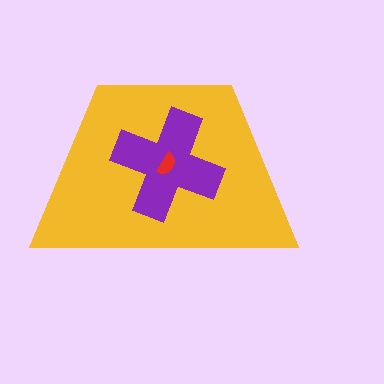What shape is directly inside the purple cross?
The red semicircle.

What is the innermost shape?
The red semicircle.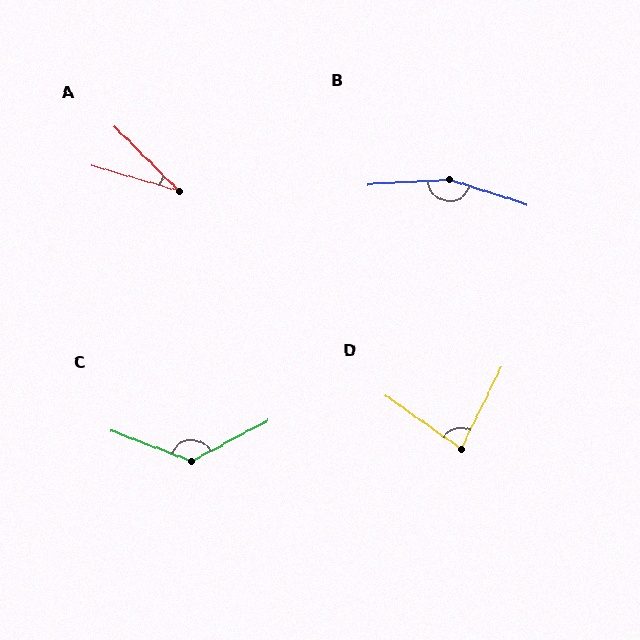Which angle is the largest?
B, at approximately 158 degrees.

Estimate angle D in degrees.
Approximately 81 degrees.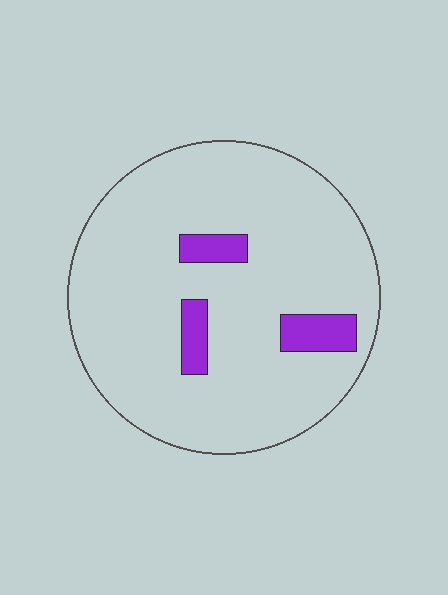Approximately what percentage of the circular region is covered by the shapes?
Approximately 10%.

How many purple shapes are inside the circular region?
3.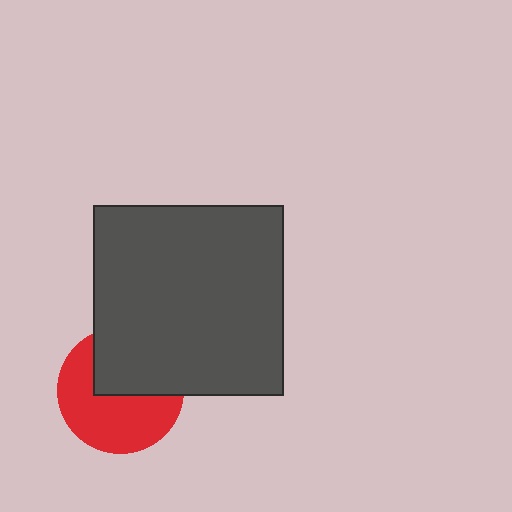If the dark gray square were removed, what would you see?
You would see the complete red circle.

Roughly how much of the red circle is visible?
About half of it is visible (roughly 58%).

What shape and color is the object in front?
The object in front is a dark gray square.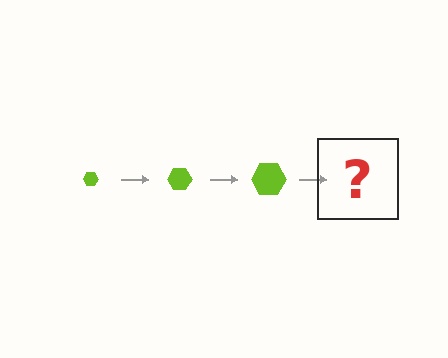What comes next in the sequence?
The next element should be a lime hexagon, larger than the previous one.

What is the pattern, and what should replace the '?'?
The pattern is that the hexagon gets progressively larger each step. The '?' should be a lime hexagon, larger than the previous one.